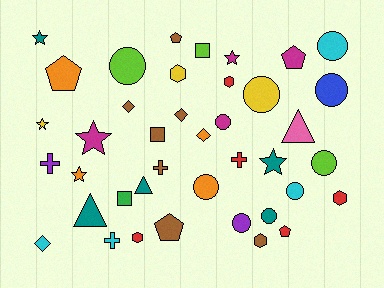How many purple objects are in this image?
There are 2 purple objects.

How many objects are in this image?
There are 40 objects.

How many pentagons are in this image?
There are 5 pentagons.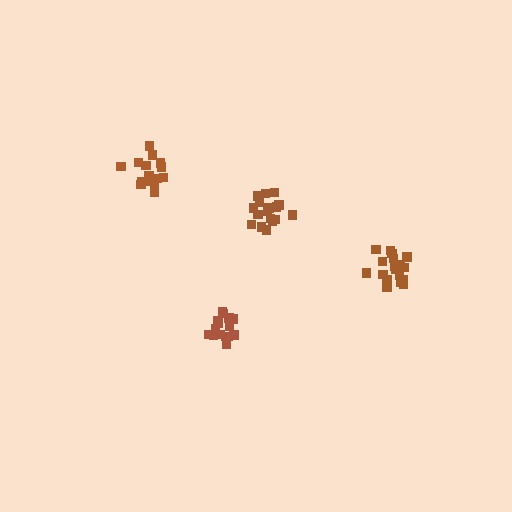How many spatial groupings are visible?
There are 4 spatial groupings.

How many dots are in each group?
Group 1: 17 dots, Group 2: 15 dots, Group 3: 18 dots, Group 4: 15 dots (65 total).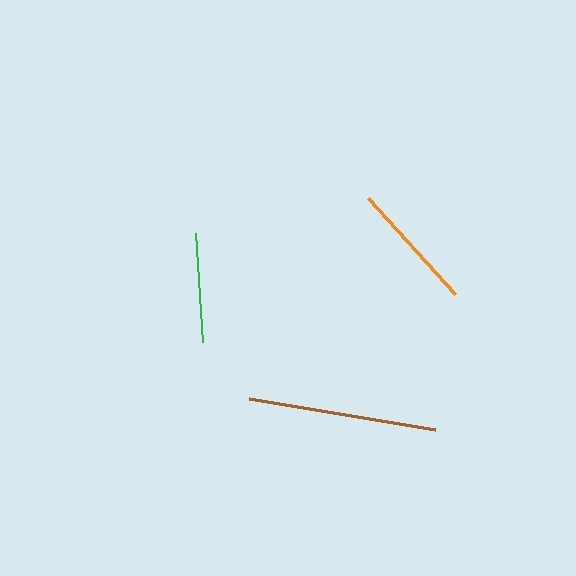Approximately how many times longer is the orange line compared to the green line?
The orange line is approximately 1.2 times the length of the green line.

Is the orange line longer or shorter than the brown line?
The brown line is longer than the orange line.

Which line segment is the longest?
The brown line is the longest at approximately 188 pixels.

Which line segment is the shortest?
The green line is the shortest at approximately 110 pixels.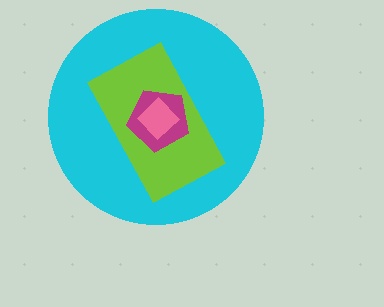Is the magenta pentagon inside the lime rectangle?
Yes.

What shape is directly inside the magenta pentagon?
The pink diamond.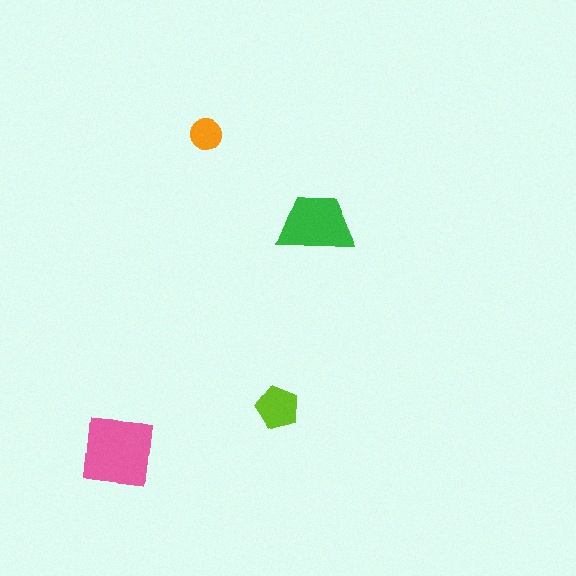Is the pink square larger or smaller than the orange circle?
Larger.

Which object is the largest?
The pink square.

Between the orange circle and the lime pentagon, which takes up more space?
The lime pentagon.